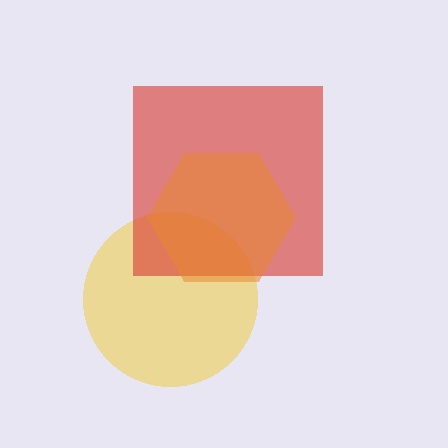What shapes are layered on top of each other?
The layered shapes are: a yellow circle, a red square, an orange hexagon.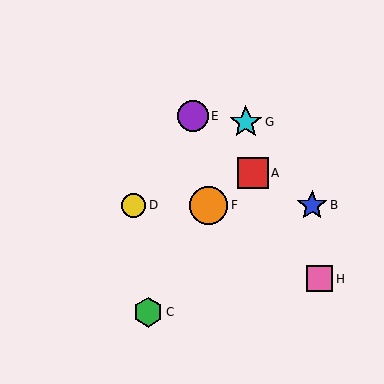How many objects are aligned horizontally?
3 objects (B, D, F) are aligned horizontally.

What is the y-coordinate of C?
Object C is at y≈312.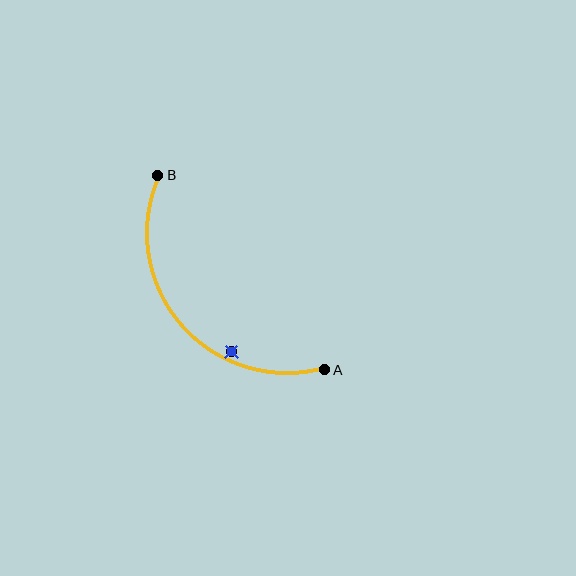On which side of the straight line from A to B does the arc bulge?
The arc bulges below and to the left of the straight line connecting A and B.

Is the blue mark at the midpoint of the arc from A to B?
No — the blue mark does not lie on the arc at all. It sits slightly inside the curve.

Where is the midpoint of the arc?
The arc midpoint is the point on the curve farthest from the straight line joining A and B. It sits below and to the left of that line.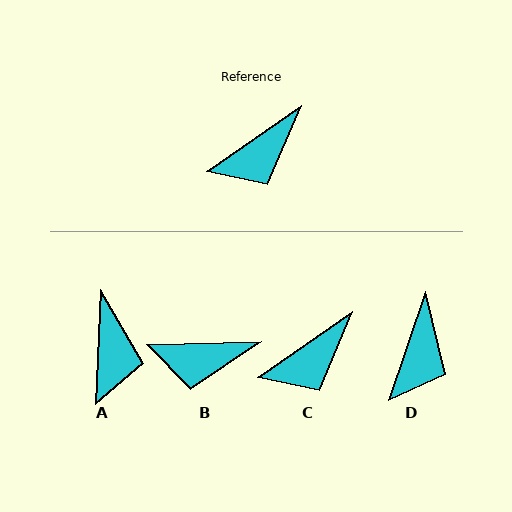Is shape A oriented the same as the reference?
No, it is off by about 52 degrees.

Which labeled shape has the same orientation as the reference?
C.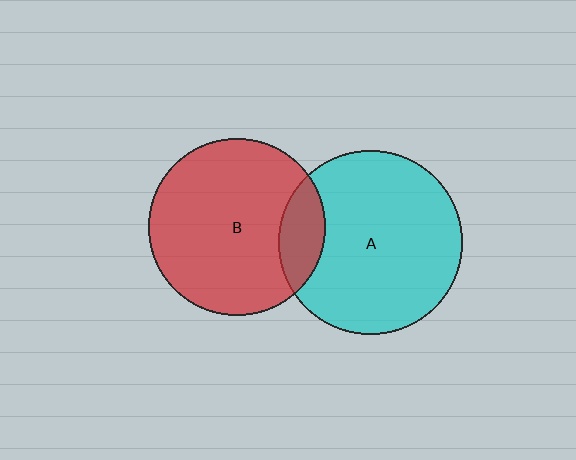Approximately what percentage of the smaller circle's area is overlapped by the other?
Approximately 15%.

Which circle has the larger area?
Circle A (cyan).